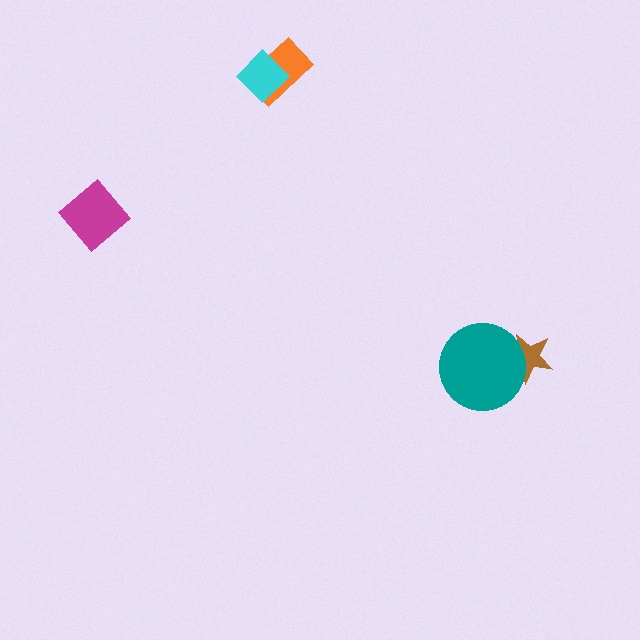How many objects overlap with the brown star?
1 object overlaps with the brown star.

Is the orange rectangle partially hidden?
Yes, it is partially covered by another shape.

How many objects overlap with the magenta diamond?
0 objects overlap with the magenta diamond.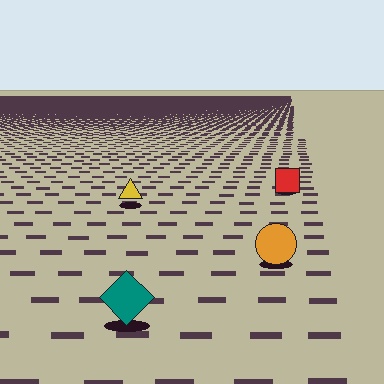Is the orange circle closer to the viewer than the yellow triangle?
Yes. The orange circle is closer — you can tell from the texture gradient: the ground texture is coarser near it.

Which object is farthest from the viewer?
The red square is farthest from the viewer. It appears smaller and the ground texture around it is denser.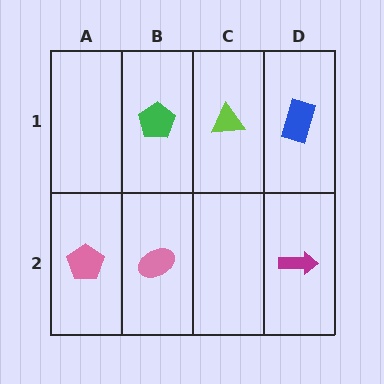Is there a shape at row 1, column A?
No, that cell is empty.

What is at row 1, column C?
A lime triangle.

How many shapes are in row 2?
3 shapes.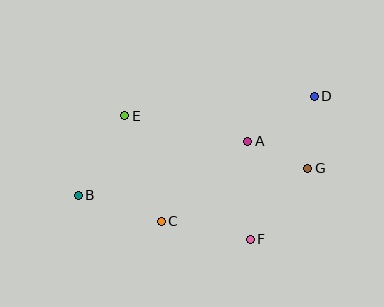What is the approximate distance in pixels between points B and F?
The distance between B and F is approximately 178 pixels.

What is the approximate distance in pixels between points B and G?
The distance between B and G is approximately 231 pixels.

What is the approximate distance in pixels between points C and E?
The distance between C and E is approximately 112 pixels.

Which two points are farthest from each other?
Points B and D are farthest from each other.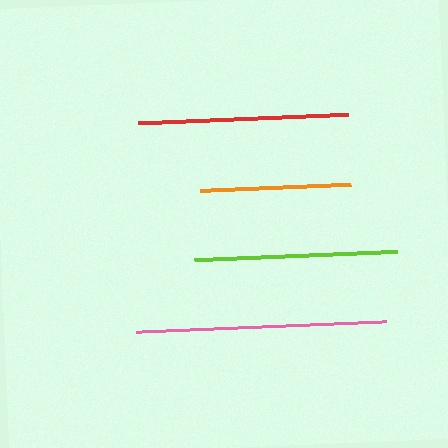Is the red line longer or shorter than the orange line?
The red line is longer than the orange line.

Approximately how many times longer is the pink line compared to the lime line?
The pink line is approximately 1.2 times the length of the lime line.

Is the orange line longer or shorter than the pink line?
The pink line is longer than the orange line.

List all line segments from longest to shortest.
From longest to shortest: pink, red, lime, orange.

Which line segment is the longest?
The pink line is the longest at approximately 250 pixels.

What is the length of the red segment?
The red segment is approximately 210 pixels long.